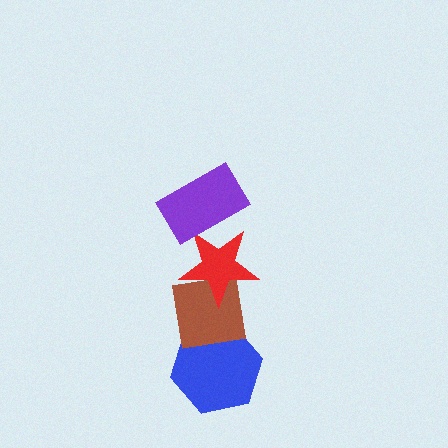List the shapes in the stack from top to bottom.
From top to bottom: the purple rectangle, the red star, the brown square, the blue hexagon.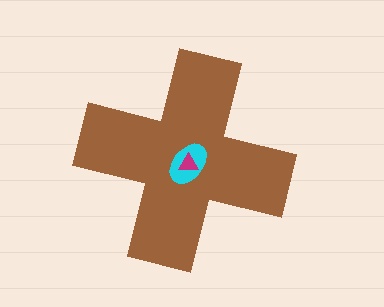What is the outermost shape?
The brown cross.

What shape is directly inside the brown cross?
The cyan ellipse.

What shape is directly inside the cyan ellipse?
The magenta triangle.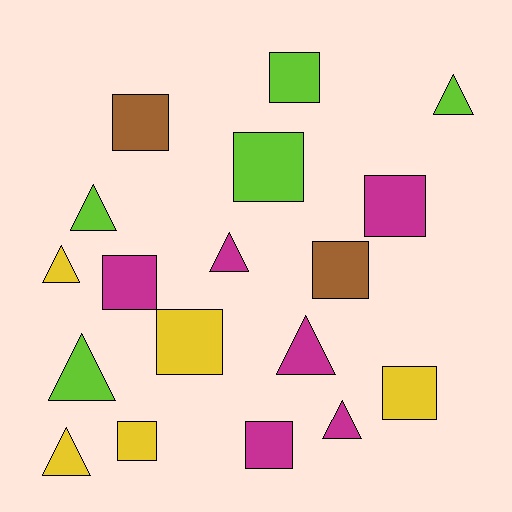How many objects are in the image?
There are 18 objects.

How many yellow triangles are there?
There are 2 yellow triangles.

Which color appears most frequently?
Magenta, with 6 objects.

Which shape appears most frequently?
Square, with 10 objects.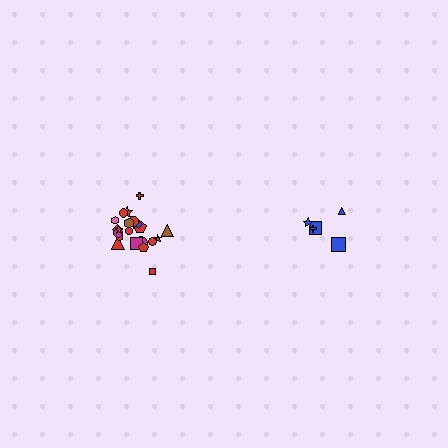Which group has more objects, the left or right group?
The left group.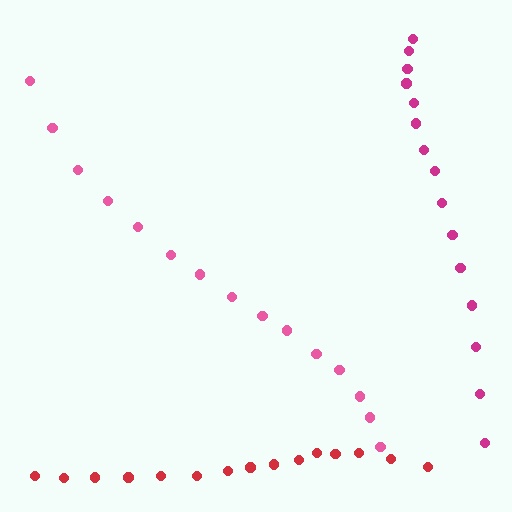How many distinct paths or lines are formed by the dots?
There are 3 distinct paths.